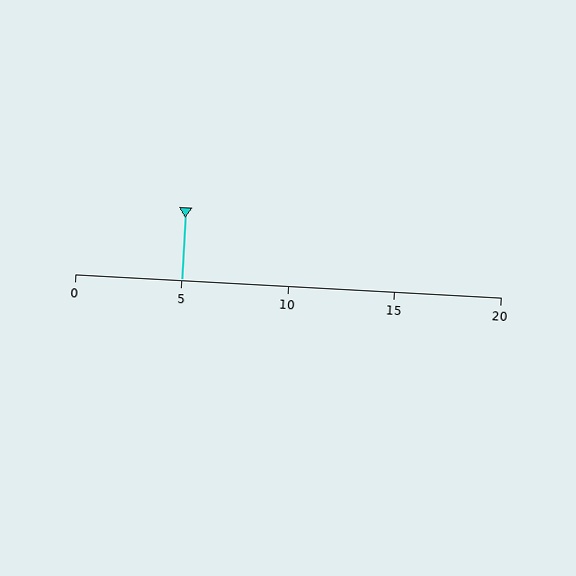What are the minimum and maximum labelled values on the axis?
The axis runs from 0 to 20.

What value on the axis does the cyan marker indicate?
The marker indicates approximately 5.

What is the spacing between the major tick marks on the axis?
The major ticks are spaced 5 apart.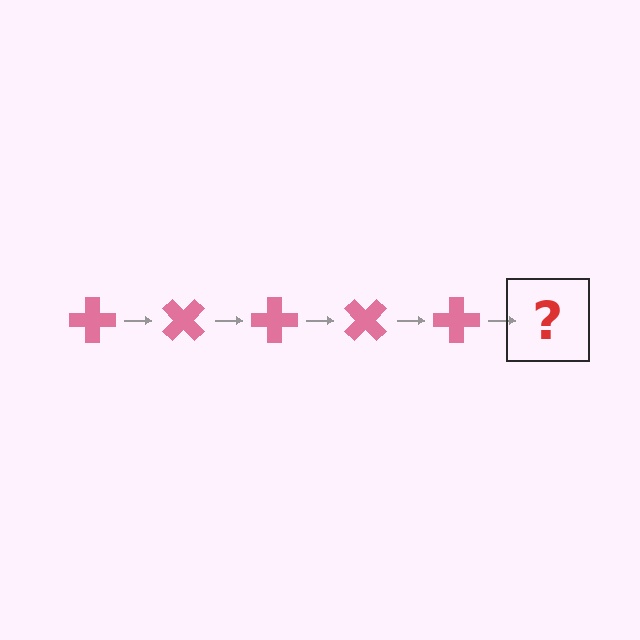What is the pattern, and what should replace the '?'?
The pattern is that the cross rotates 45 degrees each step. The '?' should be a pink cross rotated 225 degrees.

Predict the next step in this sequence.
The next step is a pink cross rotated 225 degrees.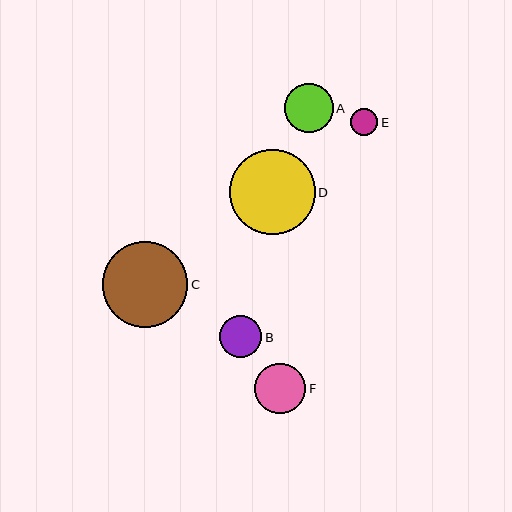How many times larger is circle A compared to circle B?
Circle A is approximately 1.1 times the size of circle B.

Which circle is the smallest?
Circle E is the smallest with a size of approximately 28 pixels.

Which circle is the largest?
Circle C is the largest with a size of approximately 86 pixels.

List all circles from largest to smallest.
From largest to smallest: C, D, F, A, B, E.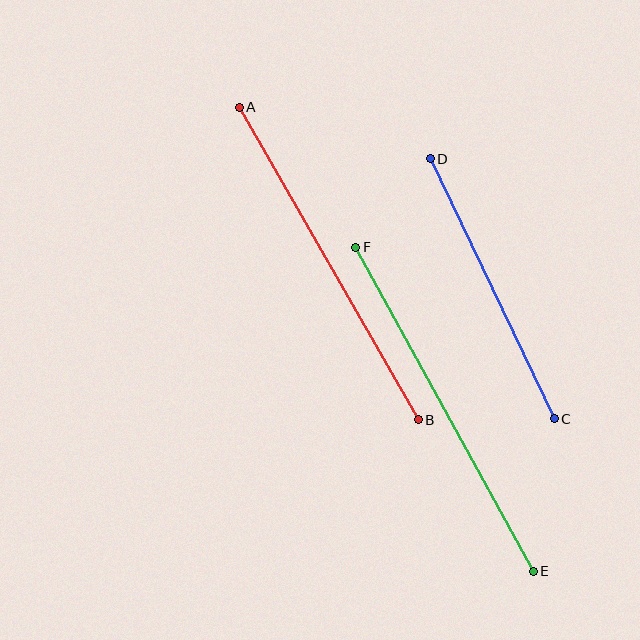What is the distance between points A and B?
The distance is approximately 360 pixels.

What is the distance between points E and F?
The distance is approximately 369 pixels.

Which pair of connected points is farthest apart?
Points E and F are farthest apart.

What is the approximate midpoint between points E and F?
The midpoint is at approximately (444, 409) pixels.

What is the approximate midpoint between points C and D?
The midpoint is at approximately (492, 289) pixels.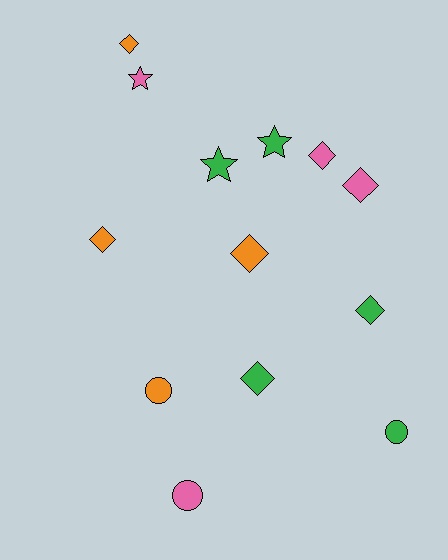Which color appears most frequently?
Green, with 5 objects.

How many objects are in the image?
There are 13 objects.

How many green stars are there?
There are 2 green stars.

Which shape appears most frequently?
Diamond, with 7 objects.